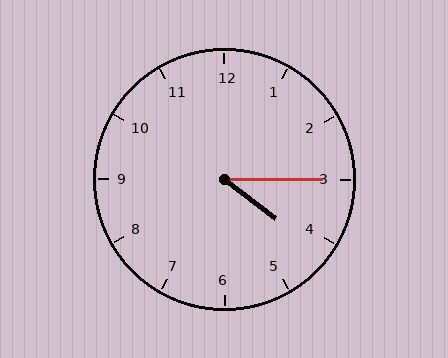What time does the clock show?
4:15.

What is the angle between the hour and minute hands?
Approximately 38 degrees.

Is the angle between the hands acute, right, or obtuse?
It is acute.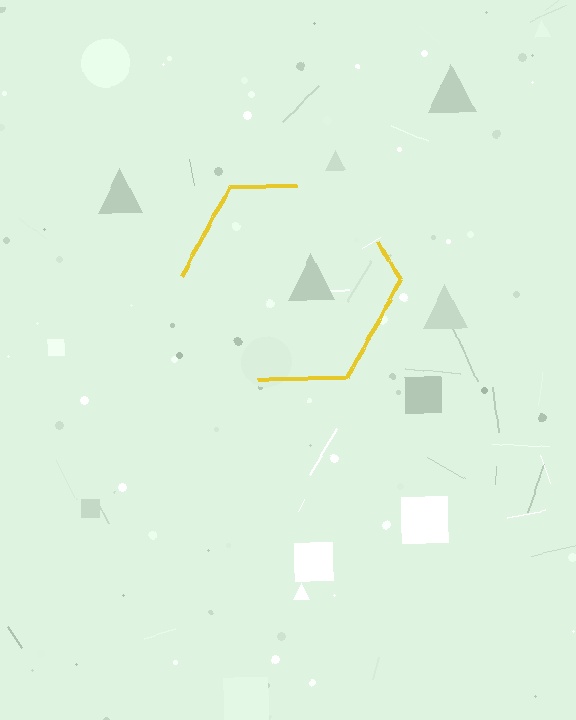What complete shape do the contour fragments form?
The contour fragments form a hexagon.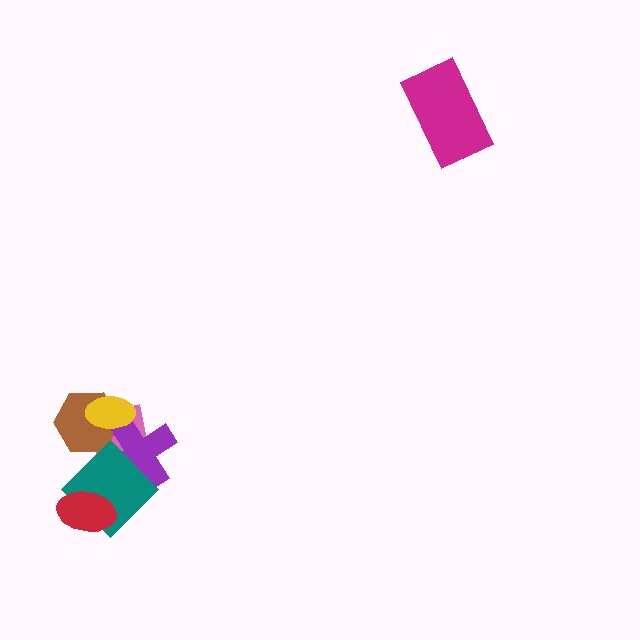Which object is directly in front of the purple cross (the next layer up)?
The yellow ellipse is directly in front of the purple cross.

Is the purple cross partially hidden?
Yes, it is partially covered by another shape.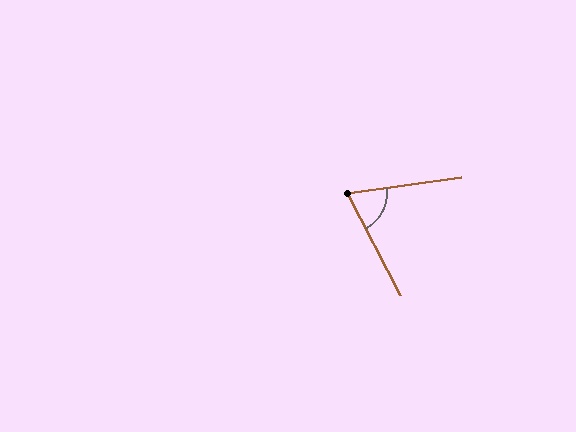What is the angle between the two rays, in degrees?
Approximately 70 degrees.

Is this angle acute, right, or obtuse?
It is acute.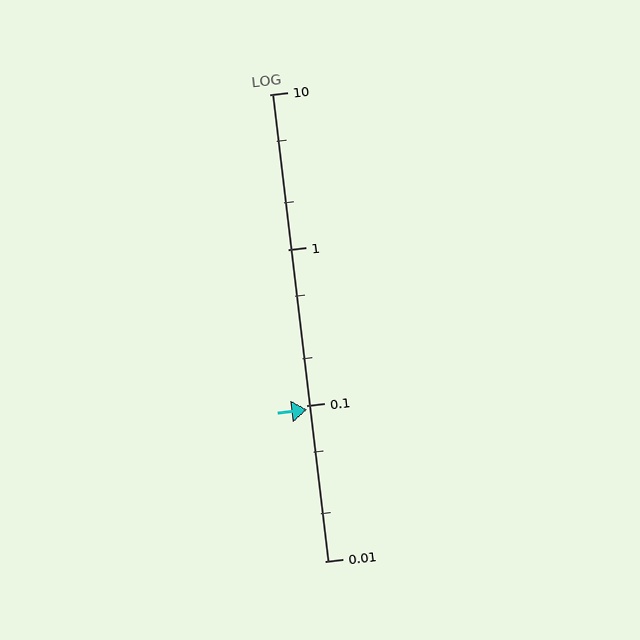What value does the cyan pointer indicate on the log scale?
The pointer indicates approximately 0.094.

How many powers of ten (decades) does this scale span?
The scale spans 3 decades, from 0.01 to 10.